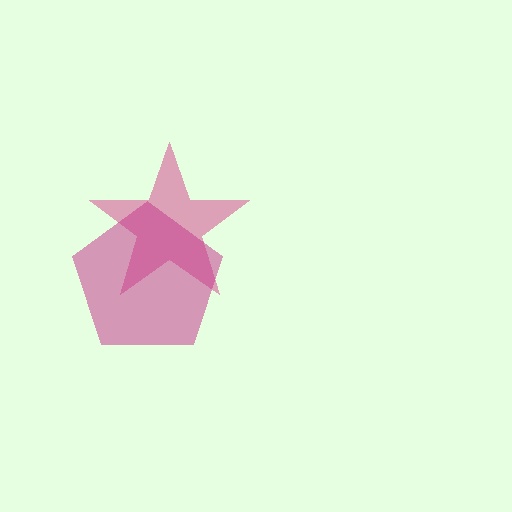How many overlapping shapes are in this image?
There are 2 overlapping shapes in the image.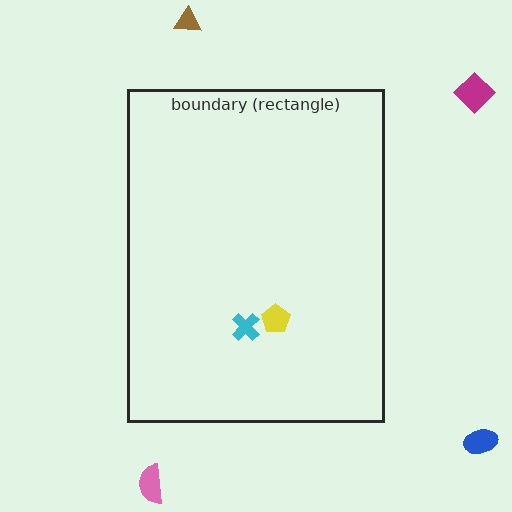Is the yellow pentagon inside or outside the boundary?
Inside.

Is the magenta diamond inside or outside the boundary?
Outside.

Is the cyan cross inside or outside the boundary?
Inside.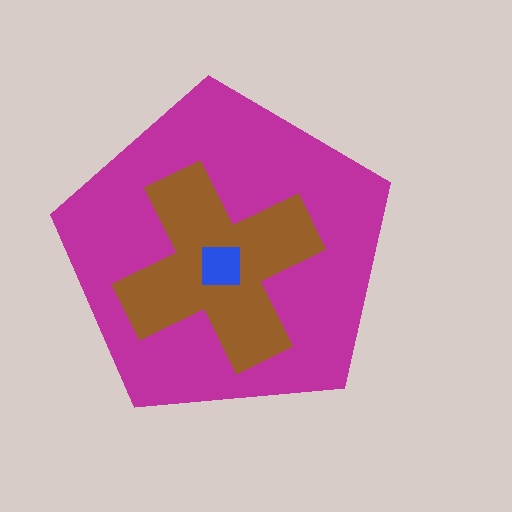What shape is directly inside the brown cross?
The blue square.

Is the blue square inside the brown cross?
Yes.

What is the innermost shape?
The blue square.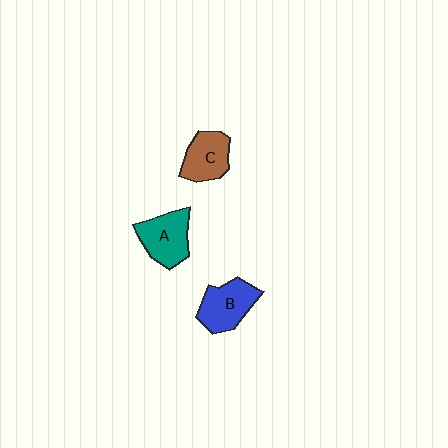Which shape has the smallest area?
Shape C (brown).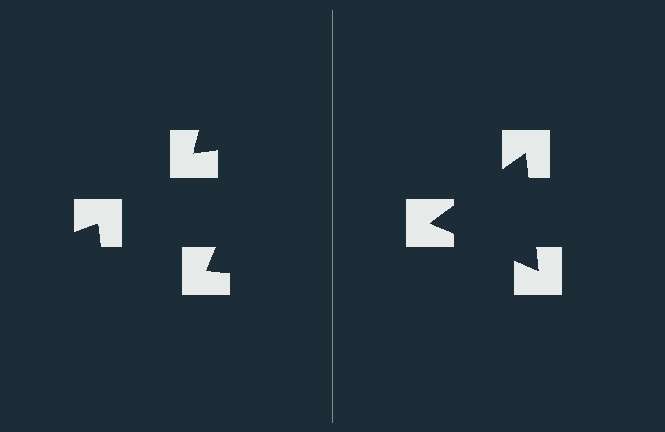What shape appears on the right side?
An illusory triangle.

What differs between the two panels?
The notched squares are positioned identically on both sides; only the wedge orientations differ. On the right they align to a triangle; on the left they are misaligned.